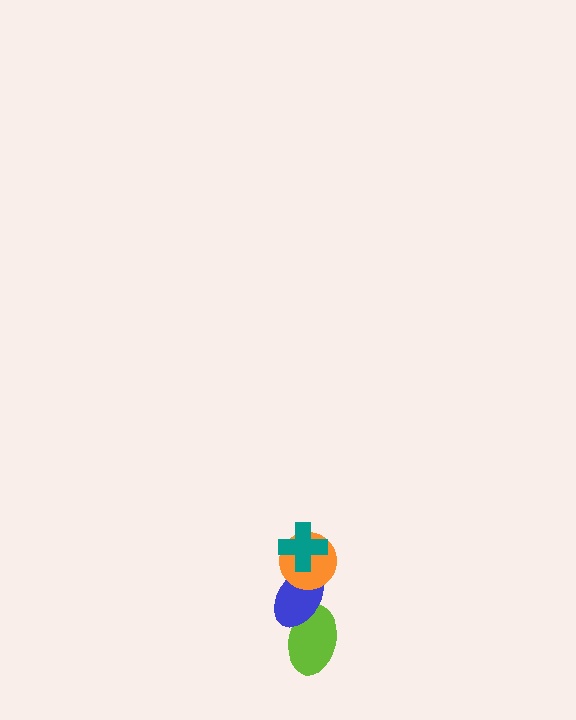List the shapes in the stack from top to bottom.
From top to bottom: the teal cross, the orange circle, the blue ellipse, the lime ellipse.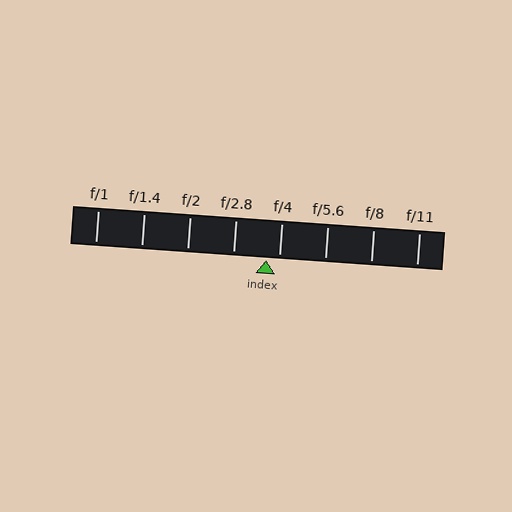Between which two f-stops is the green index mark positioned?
The index mark is between f/2.8 and f/4.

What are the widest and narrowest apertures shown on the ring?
The widest aperture shown is f/1 and the narrowest is f/11.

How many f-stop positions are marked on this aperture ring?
There are 8 f-stop positions marked.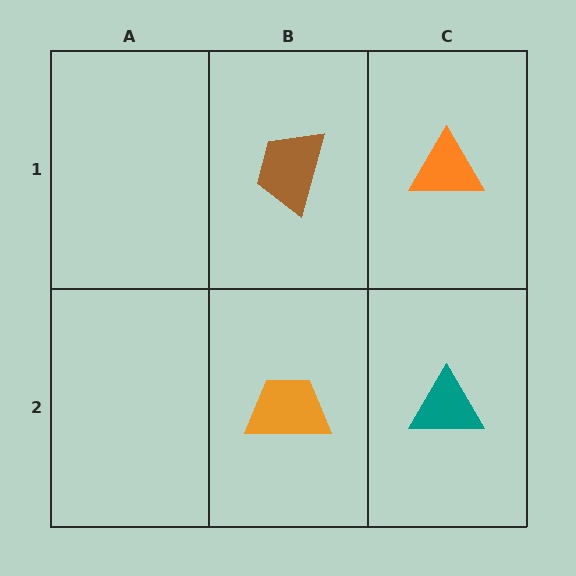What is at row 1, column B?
A brown trapezoid.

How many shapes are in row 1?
2 shapes.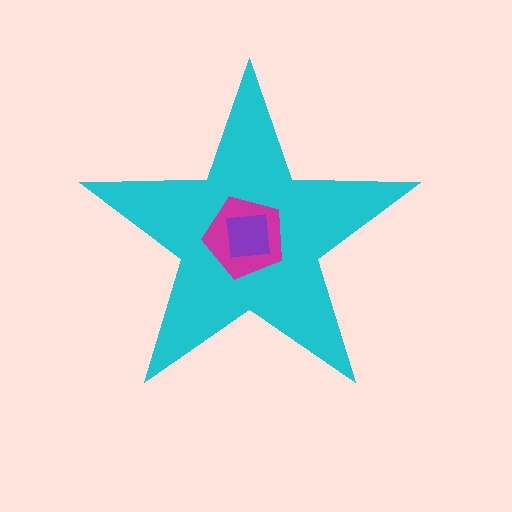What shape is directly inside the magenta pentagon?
The purple square.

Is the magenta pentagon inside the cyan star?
Yes.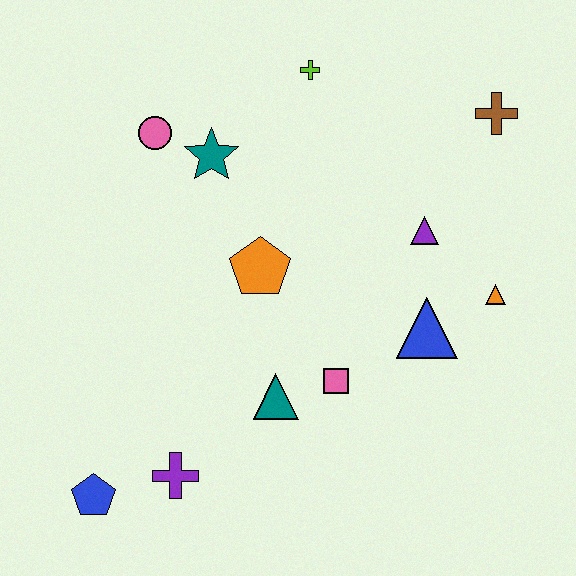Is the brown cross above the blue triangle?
Yes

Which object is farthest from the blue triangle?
The blue pentagon is farthest from the blue triangle.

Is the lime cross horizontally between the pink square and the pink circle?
Yes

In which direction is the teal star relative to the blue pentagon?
The teal star is above the blue pentagon.